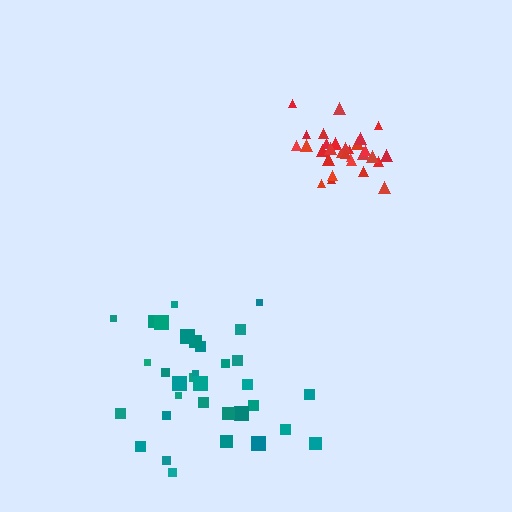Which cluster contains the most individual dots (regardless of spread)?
Teal (34).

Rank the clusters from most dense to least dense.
red, teal.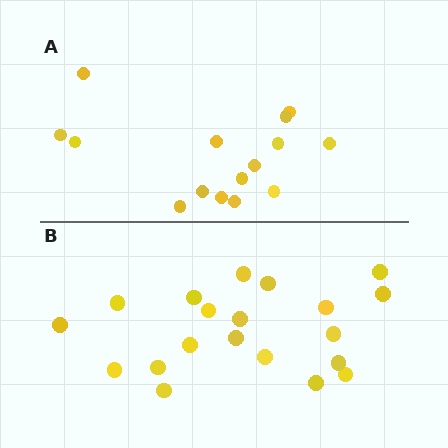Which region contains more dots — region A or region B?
Region B (the bottom region) has more dots.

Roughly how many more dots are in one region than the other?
Region B has about 5 more dots than region A.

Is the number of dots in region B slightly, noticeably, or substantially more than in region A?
Region B has noticeably more, but not dramatically so. The ratio is roughly 1.3 to 1.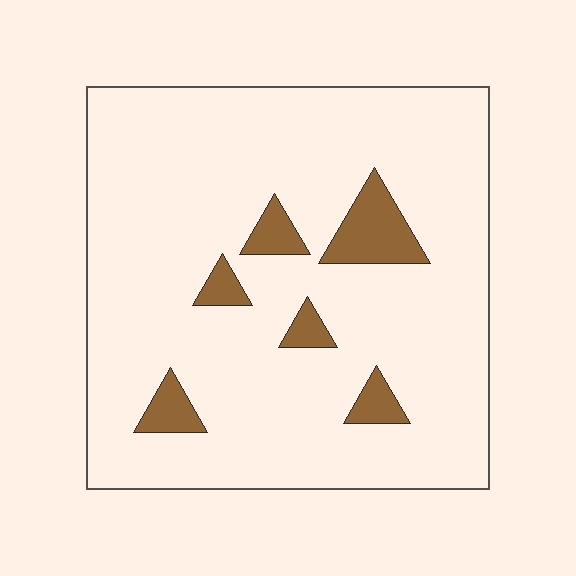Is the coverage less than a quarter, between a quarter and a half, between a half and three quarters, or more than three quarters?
Less than a quarter.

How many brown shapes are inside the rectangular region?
6.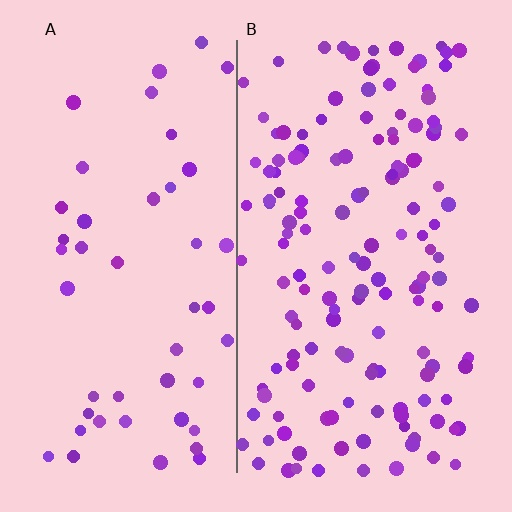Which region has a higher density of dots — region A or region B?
B (the right).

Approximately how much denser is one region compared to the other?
Approximately 3.1× — region B over region A.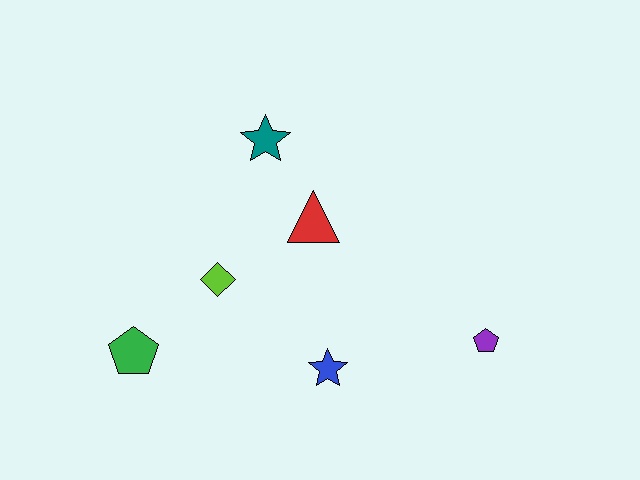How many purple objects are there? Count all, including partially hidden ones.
There is 1 purple object.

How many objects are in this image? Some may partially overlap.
There are 6 objects.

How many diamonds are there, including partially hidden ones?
There is 1 diamond.